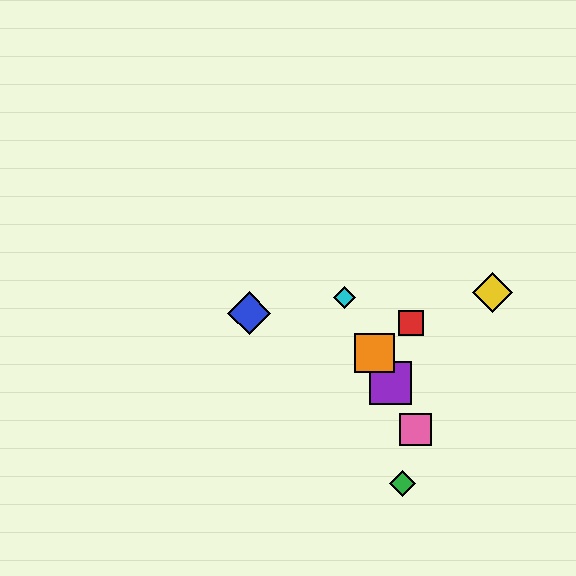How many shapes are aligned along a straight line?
4 shapes (the purple square, the orange square, the cyan diamond, the pink square) are aligned along a straight line.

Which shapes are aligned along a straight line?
The purple square, the orange square, the cyan diamond, the pink square are aligned along a straight line.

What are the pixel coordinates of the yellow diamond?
The yellow diamond is at (492, 293).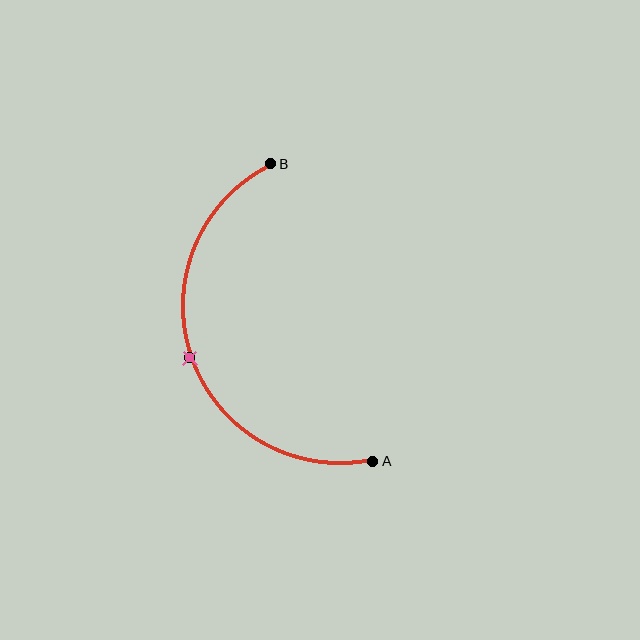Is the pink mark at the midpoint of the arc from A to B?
Yes. The pink mark lies on the arc at equal arc-length from both A and B — it is the arc midpoint.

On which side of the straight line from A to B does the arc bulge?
The arc bulges to the left of the straight line connecting A and B.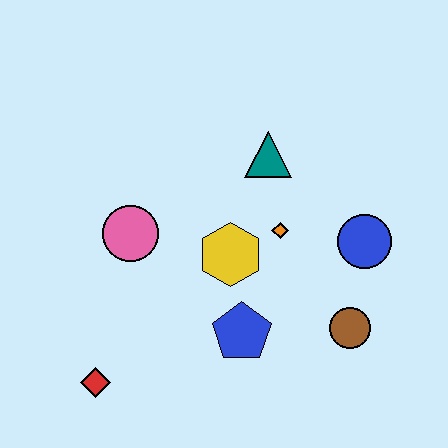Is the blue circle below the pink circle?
Yes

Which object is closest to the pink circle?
The yellow hexagon is closest to the pink circle.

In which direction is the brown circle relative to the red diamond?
The brown circle is to the right of the red diamond.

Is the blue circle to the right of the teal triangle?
Yes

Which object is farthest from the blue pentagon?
The teal triangle is farthest from the blue pentagon.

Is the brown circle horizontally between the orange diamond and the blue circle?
Yes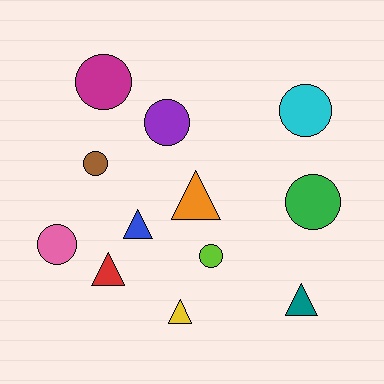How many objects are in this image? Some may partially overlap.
There are 12 objects.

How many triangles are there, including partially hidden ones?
There are 5 triangles.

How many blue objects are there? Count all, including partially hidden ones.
There is 1 blue object.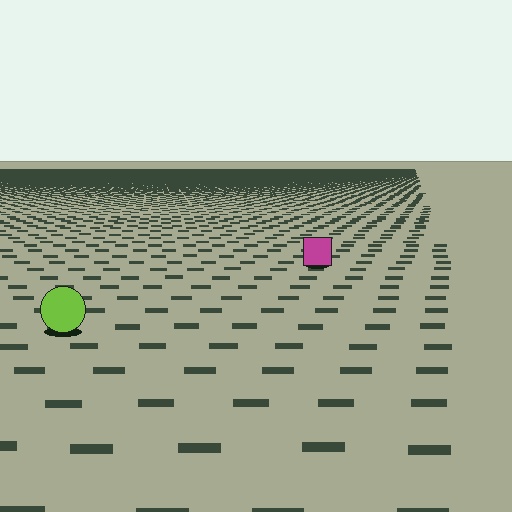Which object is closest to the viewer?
The lime circle is closest. The texture marks near it are larger and more spread out.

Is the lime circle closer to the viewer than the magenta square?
Yes. The lime circle is closer — you can tell from the texture gradient: the ground texture is coarser near it.